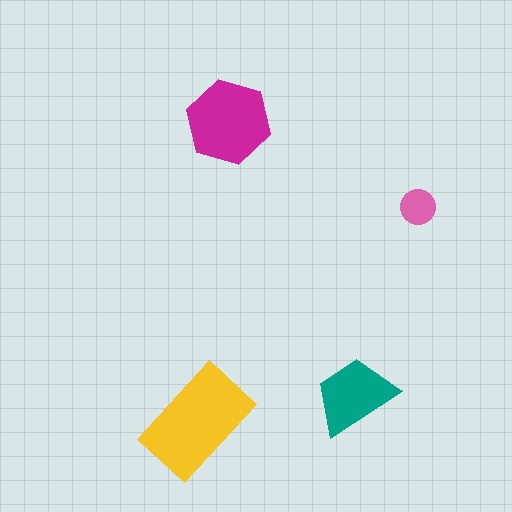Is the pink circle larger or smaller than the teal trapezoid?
Smaller.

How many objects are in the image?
There are 4 objects in the image.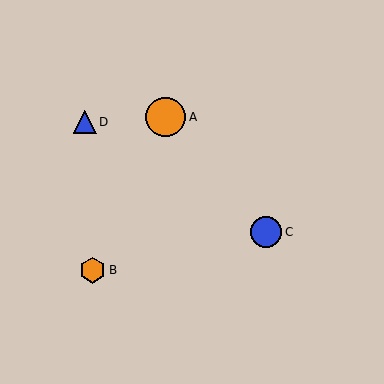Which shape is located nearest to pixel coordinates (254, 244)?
The blue circle (labeled C) at (266, 232) is nearest to that location.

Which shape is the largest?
The orange circle (labeled A) is the largest.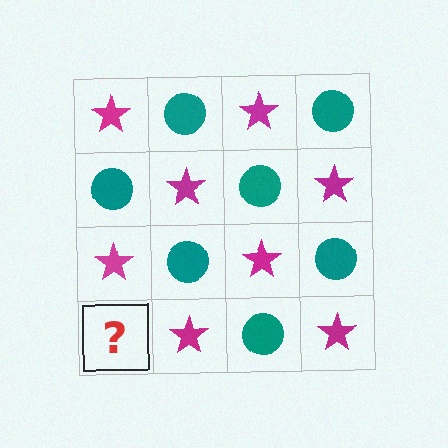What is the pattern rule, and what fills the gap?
The rule is that it alternates magenta star and teal circle in a checkerboard pattern. The gap should be filled with a teal circle.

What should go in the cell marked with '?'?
The missing cell should contain a teal circle.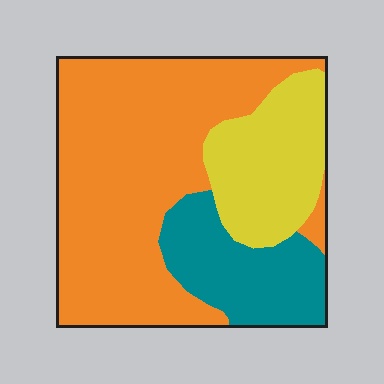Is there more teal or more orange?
Orange.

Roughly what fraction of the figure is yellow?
Yellow takes up less than a quarter of the figure.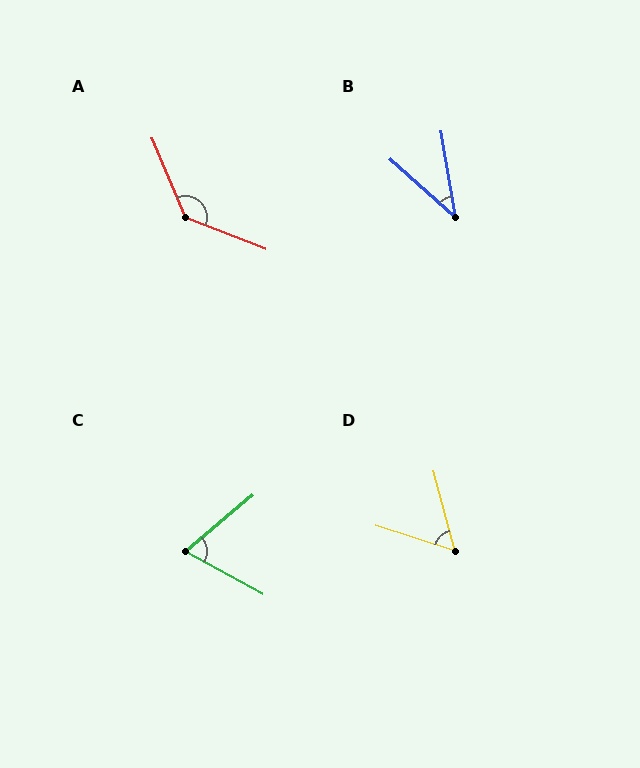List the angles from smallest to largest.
B (39°), D (57°), C (69°), A (134°).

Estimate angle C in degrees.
Approximately 69 degrees.